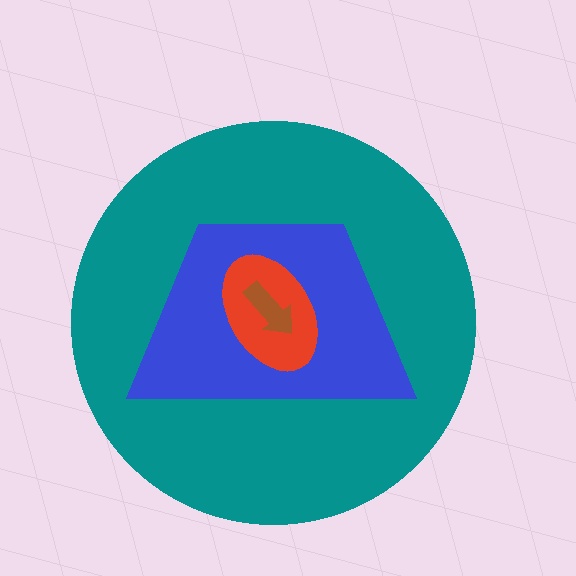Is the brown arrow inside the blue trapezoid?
Yes.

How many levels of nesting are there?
4.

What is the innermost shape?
The brown arrow.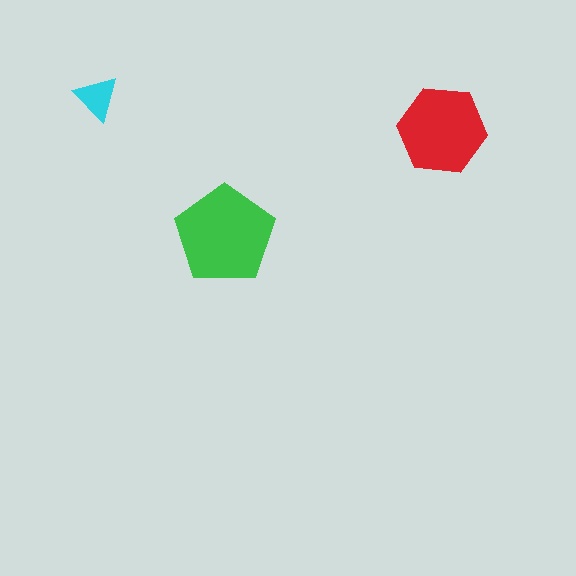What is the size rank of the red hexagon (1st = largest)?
2nd.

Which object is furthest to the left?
The cyan triangle is leftmost.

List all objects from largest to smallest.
The green pentagon, the red hexagon, the cyan triangle.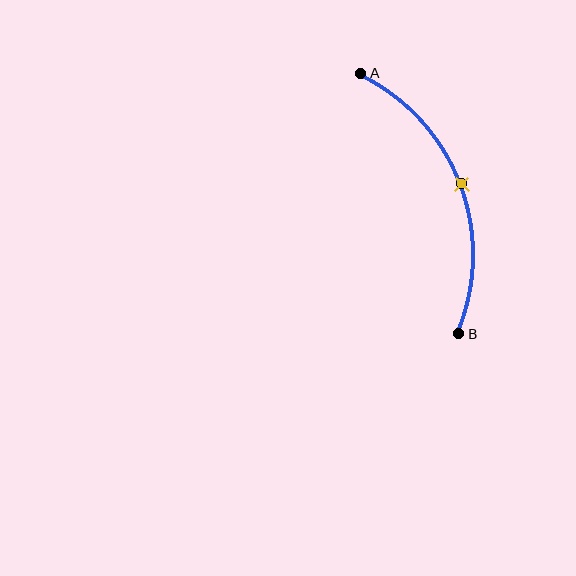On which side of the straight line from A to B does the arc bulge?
The arc bulges to the right of the straight line connecting A and B.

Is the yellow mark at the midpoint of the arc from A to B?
Yes. The yellow mark lies on the arc at equal arc-length from both A and B — it is the arc midpoint.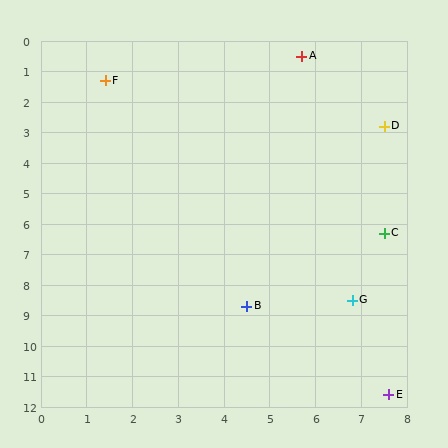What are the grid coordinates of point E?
Point E is at approximately (7.6, 11.6).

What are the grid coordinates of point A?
Point A is at approximately (5.7, 0.5).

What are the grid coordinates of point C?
Point C is at approximately (7.5, 6.3).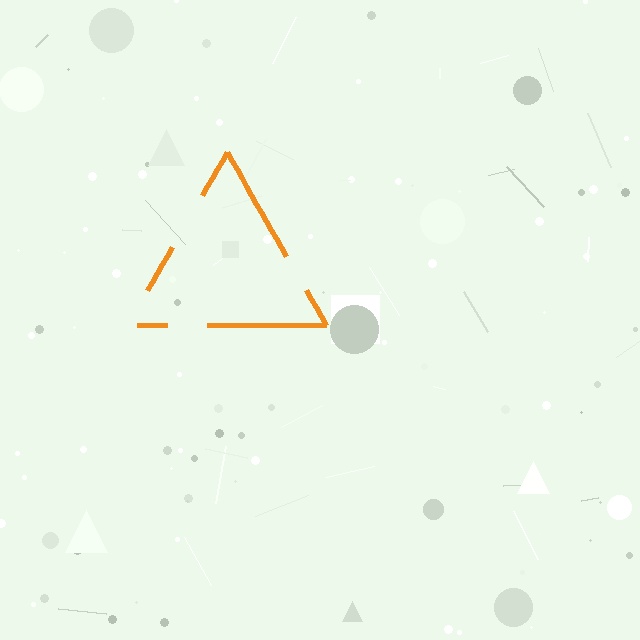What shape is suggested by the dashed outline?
The dashed outline suggests a triangle.